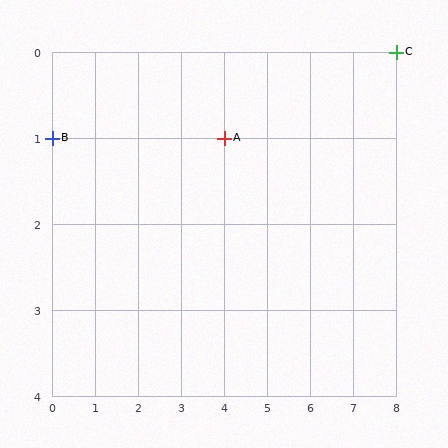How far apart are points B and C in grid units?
Points B and C are 8 columns and 1 row apart (about 8.1 grid units diagonally).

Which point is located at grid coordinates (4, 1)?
Point A is at (4, 1).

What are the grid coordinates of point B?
Point B is at grid coordinates (0, 1).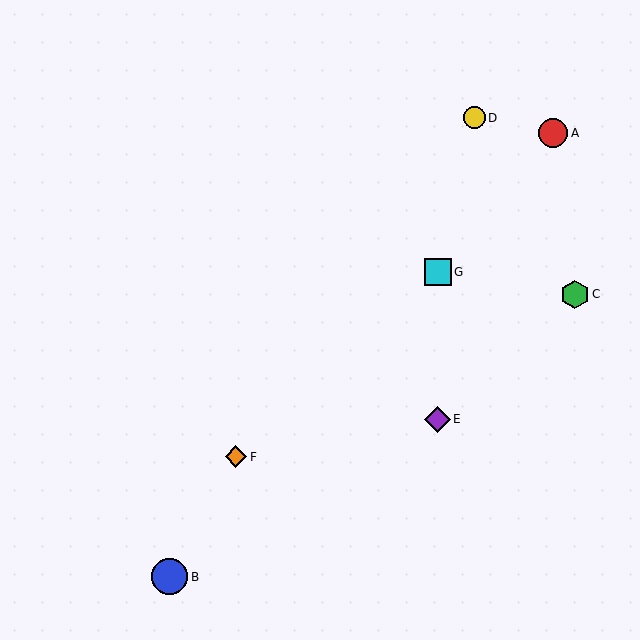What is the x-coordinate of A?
Object A is at x≈553.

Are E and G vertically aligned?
Yes, both are at x≈438.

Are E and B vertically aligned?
No, E is at x≈438 and B is at x≈170.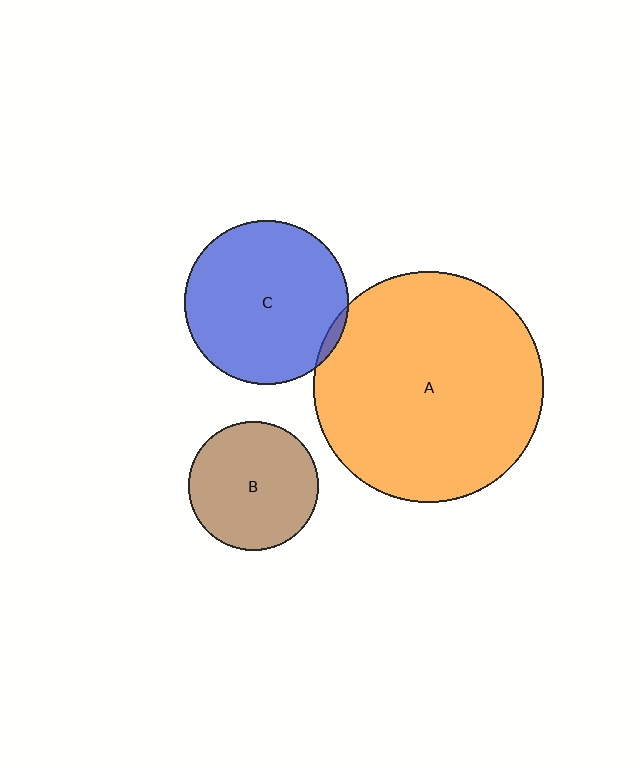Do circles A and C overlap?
Yes.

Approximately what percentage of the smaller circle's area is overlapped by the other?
Approximately 5%.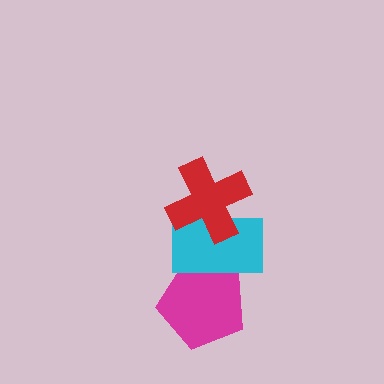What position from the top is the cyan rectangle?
The cyan rectangle is 2nd from the top.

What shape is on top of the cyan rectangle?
The red cross is on top of the cyan rectangle.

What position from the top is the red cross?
The red cross is 1st from the top.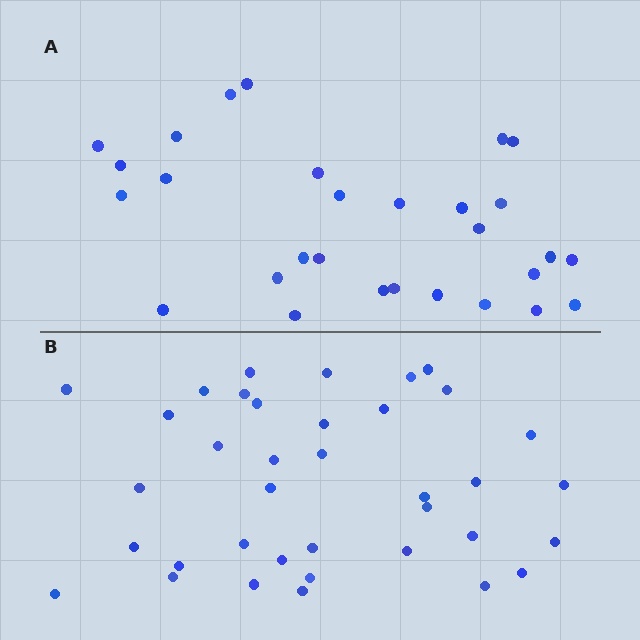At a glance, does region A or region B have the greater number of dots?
Region B (the bottom region) has more dots.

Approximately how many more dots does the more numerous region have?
Region B has roughly 8 or so more dots than region A.